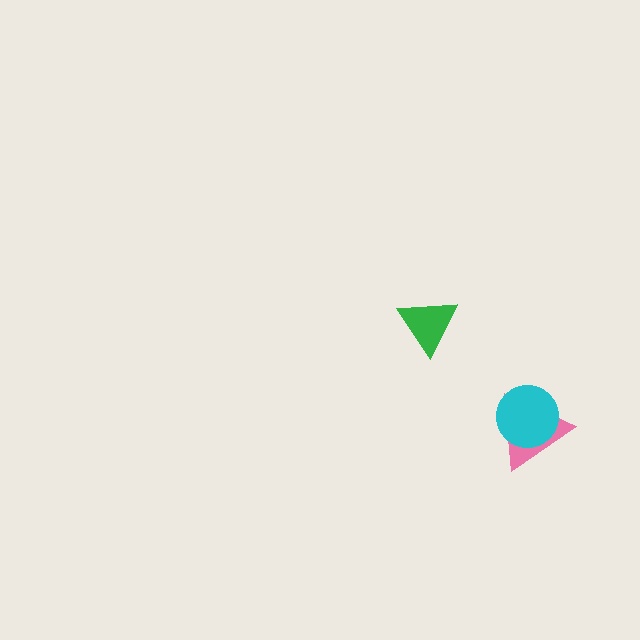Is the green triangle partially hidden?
No, no other shape covers it.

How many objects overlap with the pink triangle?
1 object overlaps with the pink triangle.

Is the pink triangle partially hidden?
Yes, it is partially covered by another shape.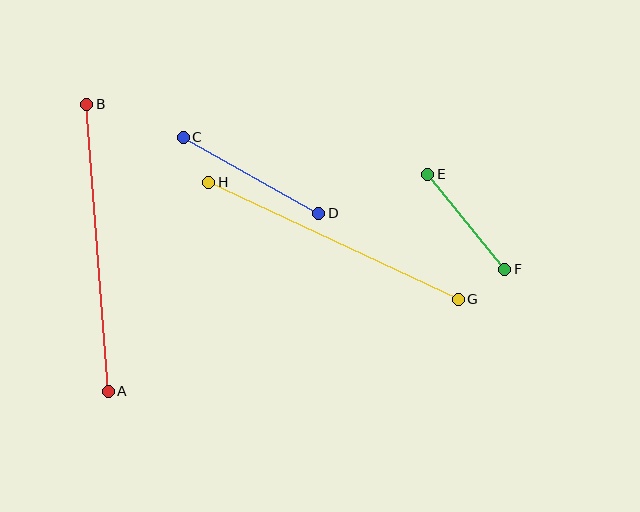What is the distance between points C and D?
The distance is approximately 155 pixels.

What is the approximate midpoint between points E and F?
The midpoint is at approximately (466, 222) pixels.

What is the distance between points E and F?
The distance is approximately 122 pixels.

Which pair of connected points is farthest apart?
Points A and B are farthest apart.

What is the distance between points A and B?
The distance is approximately 288 pixels.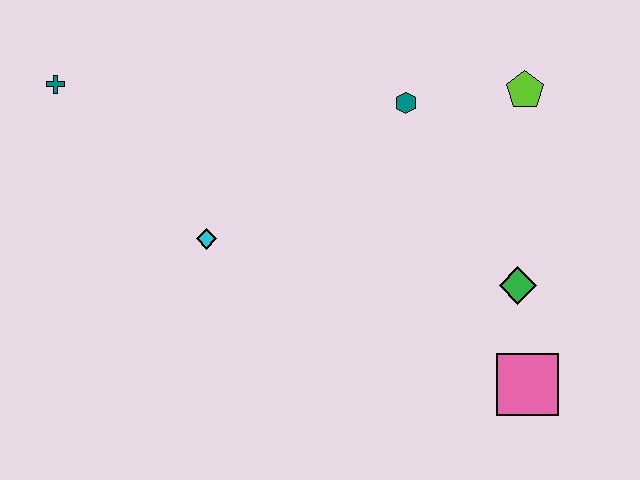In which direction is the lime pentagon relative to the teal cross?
The lime pentagon is to the right of the teal cross.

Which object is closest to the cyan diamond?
The teal cross is closest to the cyan diamond.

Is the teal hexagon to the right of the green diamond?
No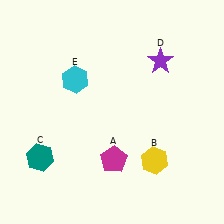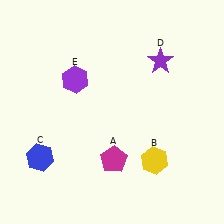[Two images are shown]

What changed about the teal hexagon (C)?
In Image 1, C is teal. In Image 2, it changed to blue.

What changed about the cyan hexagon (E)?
In Image 1, E is cyan. In Image 2, it changed to purple.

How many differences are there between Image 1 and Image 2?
There are 2 differences between the two images.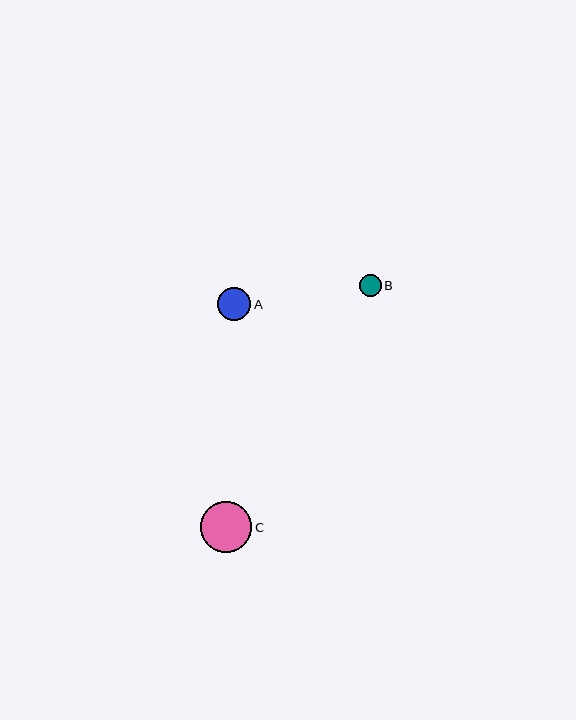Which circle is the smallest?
Circle B is the smallest with a size of approximately 21 pixels.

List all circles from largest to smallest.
From largest to smallest: C, A, B.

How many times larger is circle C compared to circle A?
Circle C is approximately 1.6 times the size of circle A.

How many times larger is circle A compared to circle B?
Circle A is approximately 1.5 times the size of circle B.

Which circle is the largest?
Circle C is the largest with a size of approximately 51 pixels.